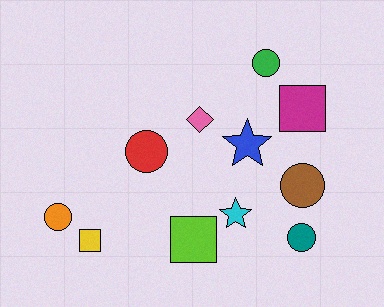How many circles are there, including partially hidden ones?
There are 5 circles.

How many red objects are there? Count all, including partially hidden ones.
There is 1 red object.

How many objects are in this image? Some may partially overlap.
There are 11 objects.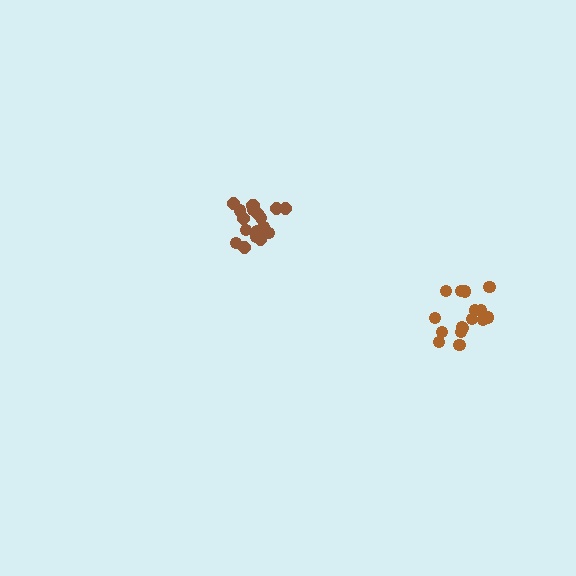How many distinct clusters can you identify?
There are 2 distinct clusters.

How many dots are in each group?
Group 1: 18 dots, Group 2: 16 dots (34 total).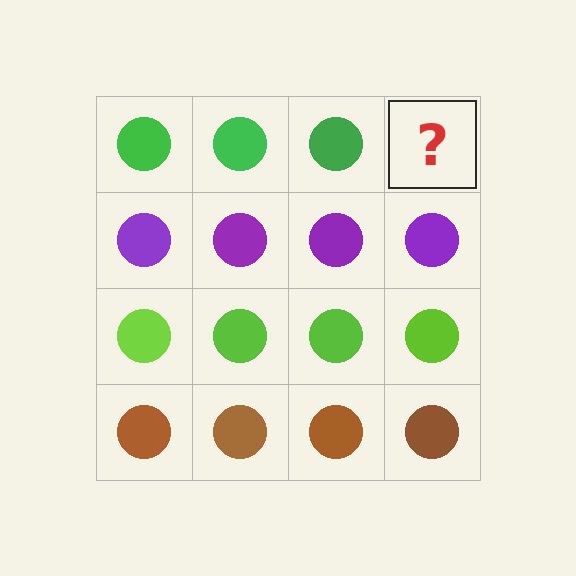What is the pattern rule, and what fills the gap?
The rule is that each row has a consistent color. The gap should be filled with a green circle.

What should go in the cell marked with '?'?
The missing cell should contain a green circle.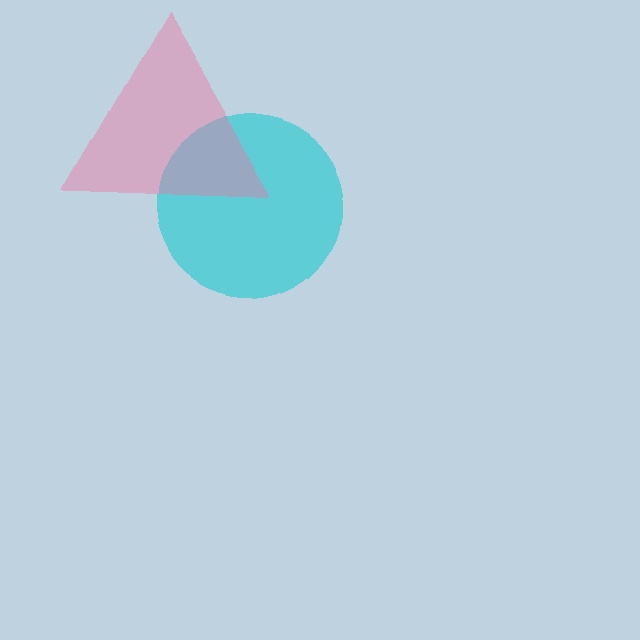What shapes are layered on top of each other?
The layered shapes are: a cyan circle, a pink triangle.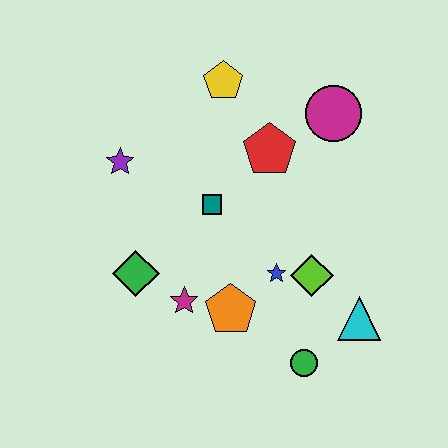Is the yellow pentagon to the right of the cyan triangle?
No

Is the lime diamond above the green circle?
Yes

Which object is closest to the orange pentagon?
The magenta star is closest to the orange pentagon.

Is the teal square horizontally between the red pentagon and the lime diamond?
No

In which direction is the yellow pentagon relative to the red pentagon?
The yellow pentagon is above the red pentagon.